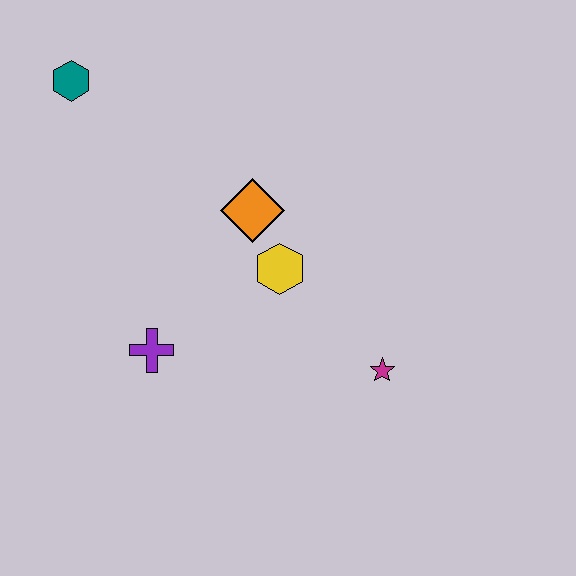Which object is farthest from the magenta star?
The teal hexagon is farthest from the magenta star.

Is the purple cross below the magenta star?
No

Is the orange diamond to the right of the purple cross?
Yes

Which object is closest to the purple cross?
The yellow hexagon is closest to the purple cross.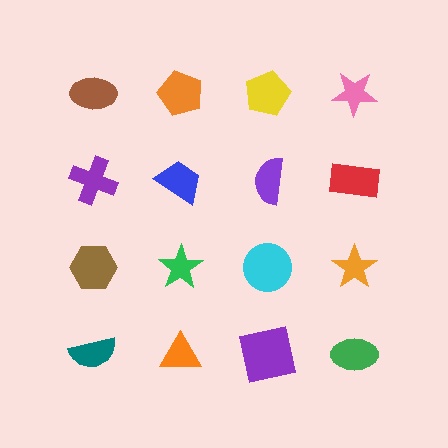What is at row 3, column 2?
A green star.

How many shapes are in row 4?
4 shapes.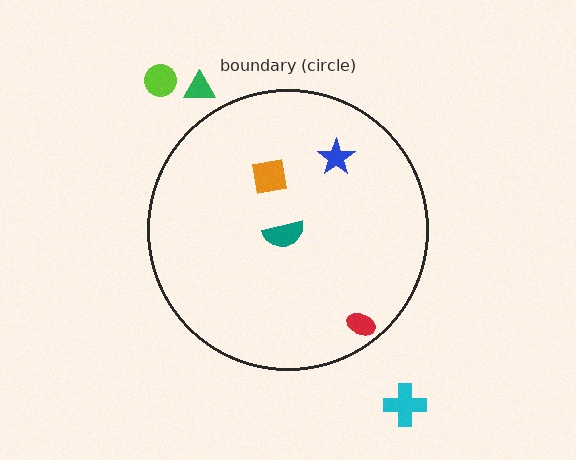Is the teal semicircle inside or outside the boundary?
Inside.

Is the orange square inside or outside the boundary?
Inside.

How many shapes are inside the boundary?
4 inside, 3 outside.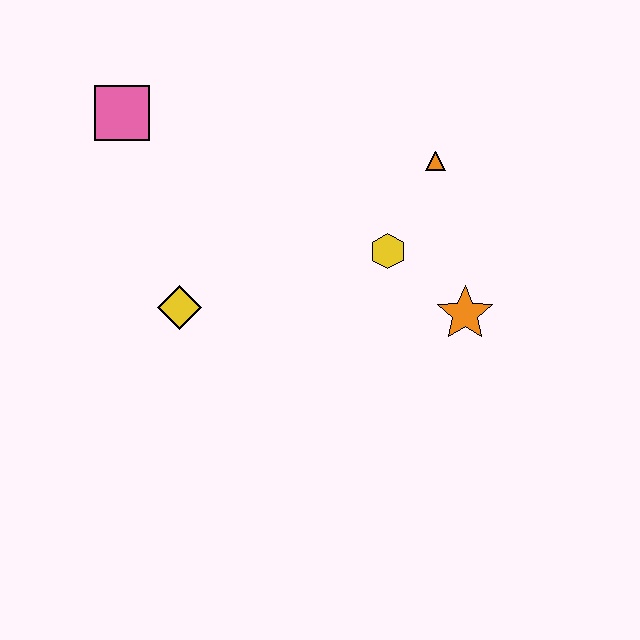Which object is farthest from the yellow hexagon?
The pink square is farthest from the yellow hexagon.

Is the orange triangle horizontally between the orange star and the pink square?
Yes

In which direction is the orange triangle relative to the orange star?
The orange triangle is above the orange star.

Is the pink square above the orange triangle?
Yes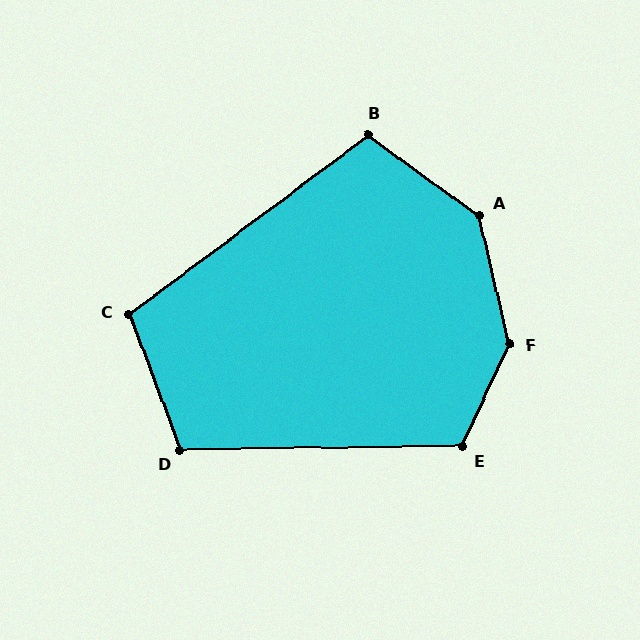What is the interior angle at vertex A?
Approximately 139 degrees (obtuse).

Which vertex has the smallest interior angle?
C, at approximately 106 degrees.